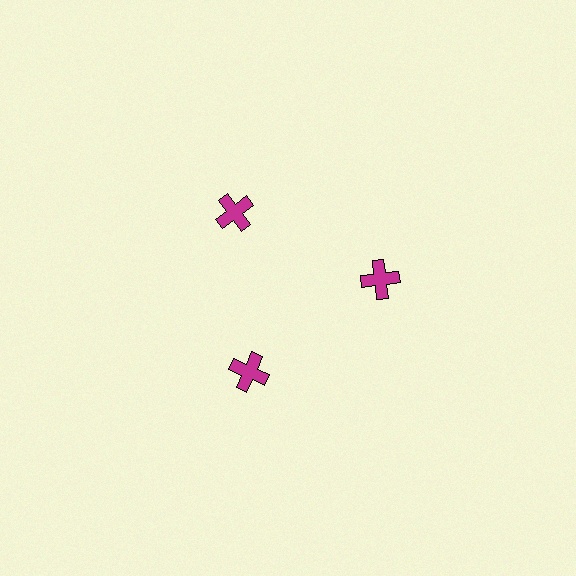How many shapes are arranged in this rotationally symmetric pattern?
There are 3 shapes, arranged in 3 groups of 1.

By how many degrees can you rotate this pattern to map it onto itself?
The pattern maps onto itself every 120 degrees of rotation.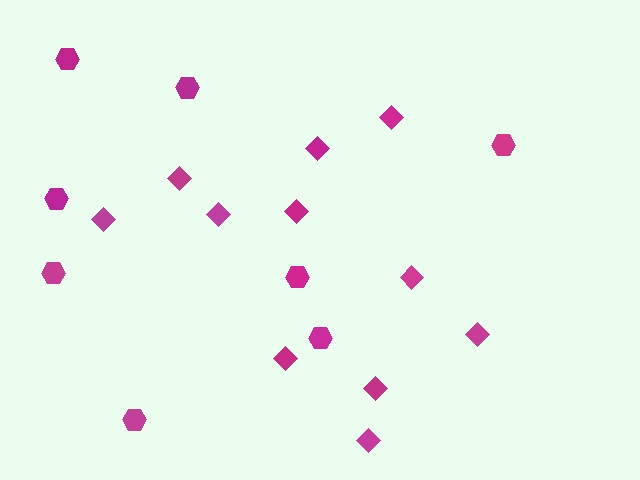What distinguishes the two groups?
There are 2 groups: one group of hexagons (8) and one group of diamonds (11).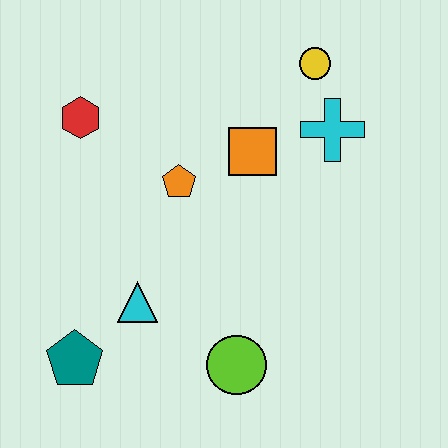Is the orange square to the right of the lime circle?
Yes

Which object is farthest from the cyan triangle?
The yellow circle is farthest from the cyan triangle.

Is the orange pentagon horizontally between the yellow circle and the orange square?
No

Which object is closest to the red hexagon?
The orange pentagon is closest to the red hexagon.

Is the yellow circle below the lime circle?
No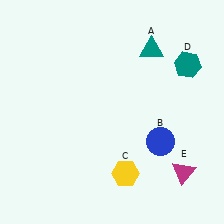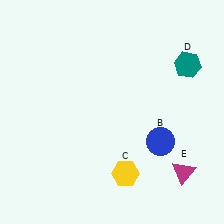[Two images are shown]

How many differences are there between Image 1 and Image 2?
There is 1 difference between the two images.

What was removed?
The teal triangle (A) was removed in Image 2.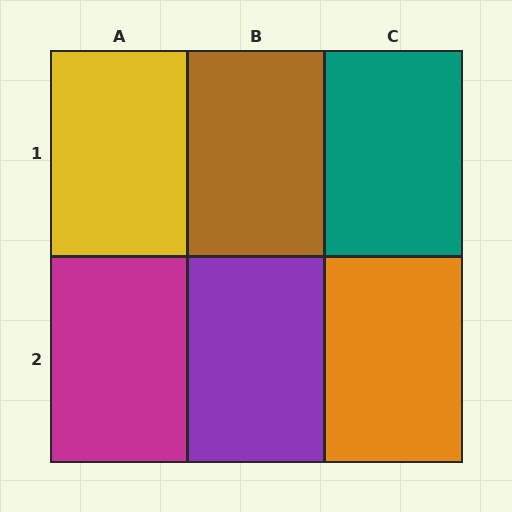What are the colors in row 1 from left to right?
Yellow, brown, teal.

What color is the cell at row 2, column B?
Purple.